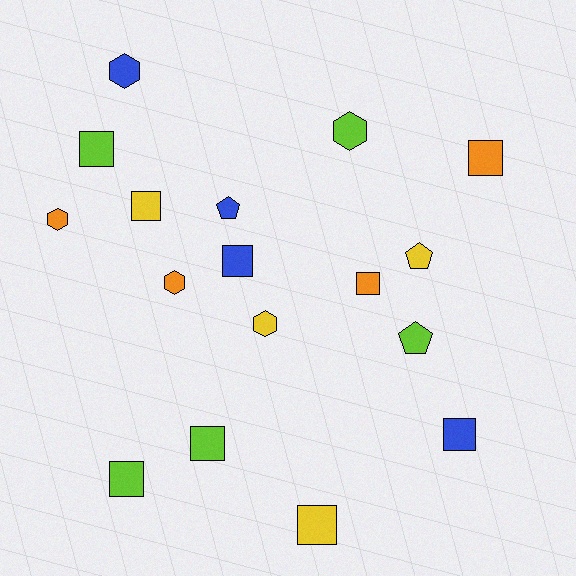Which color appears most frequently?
Lime, with 5 objects.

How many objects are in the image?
There are 17 objects.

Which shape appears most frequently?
Square, with 9 objects.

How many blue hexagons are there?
There is 1 blue hexagon.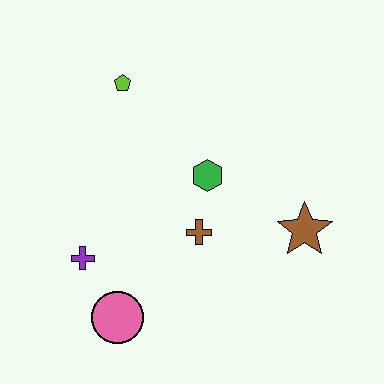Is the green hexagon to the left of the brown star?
Yes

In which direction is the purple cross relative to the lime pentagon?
The purple cross is below the lime pentagon.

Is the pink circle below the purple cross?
Yes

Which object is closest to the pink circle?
The purple cross is closest to the pink circle.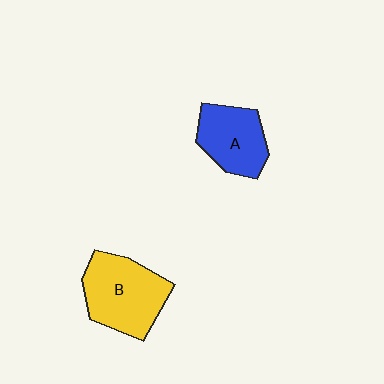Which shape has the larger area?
Shape B (yellow).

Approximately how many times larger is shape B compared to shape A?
Approximately 1.3 times.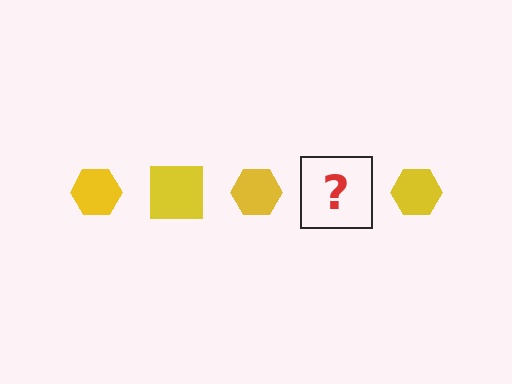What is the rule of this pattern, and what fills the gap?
The rule is that the pattern cycles through hexagon, square shapes in yellow. The gap should be filled with a yellow square.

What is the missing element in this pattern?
The missing element is a yellow square.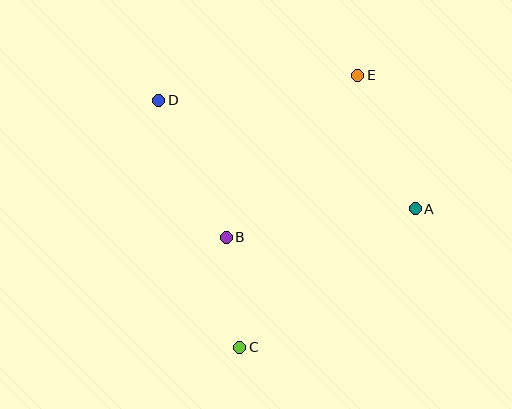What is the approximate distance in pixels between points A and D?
The distance between A and D is approximately 279 pixels.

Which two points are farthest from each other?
Points C and E are farthest from each other.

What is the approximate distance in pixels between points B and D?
The distance between B and D is approximately 153 pixels.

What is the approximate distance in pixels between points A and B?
The distance between A and B is approximately 191 pixels.